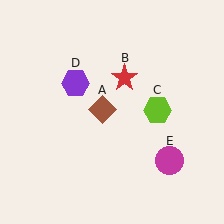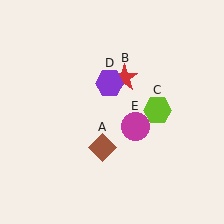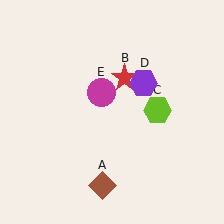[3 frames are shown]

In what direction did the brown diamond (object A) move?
The brown diamond (object A) moved down.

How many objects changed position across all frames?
3 objects changed position: brown diamond (object A), purple hexagon (object D), magenta circle (object E).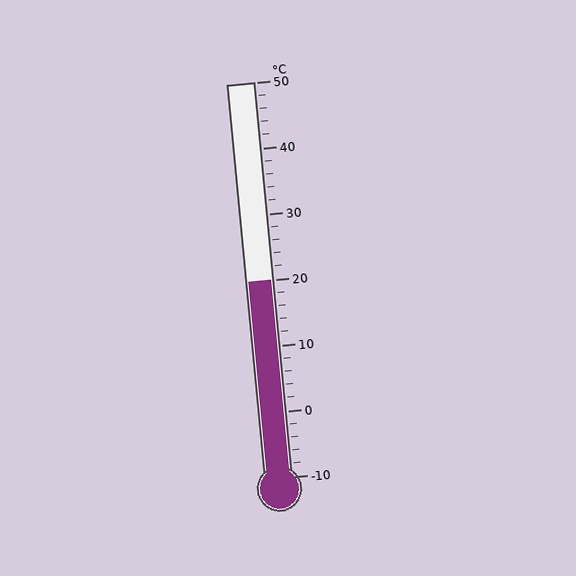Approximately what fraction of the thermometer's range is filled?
The thermometer is filled to approximately 50% of its range.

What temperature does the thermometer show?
The thermometer shows approximately 20°C.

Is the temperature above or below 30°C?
The temperature is below 30°C.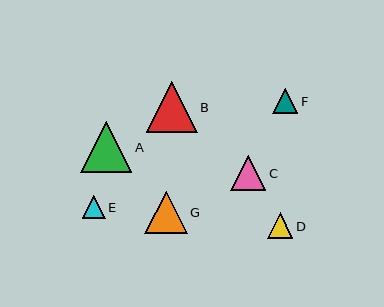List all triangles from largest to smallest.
From largest to smallest: A, B, G, C, D, F, E.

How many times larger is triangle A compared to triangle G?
Triangle A is approximately 1.2 times the size of triangle G.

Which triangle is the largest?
Triangle A is the largest with a size of approximately 51 pixels.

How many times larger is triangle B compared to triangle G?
Triangle B is approximately 1.2 times the size of triangle G.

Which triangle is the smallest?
Triangle E is the smallest with a size of approximately 23 pixels.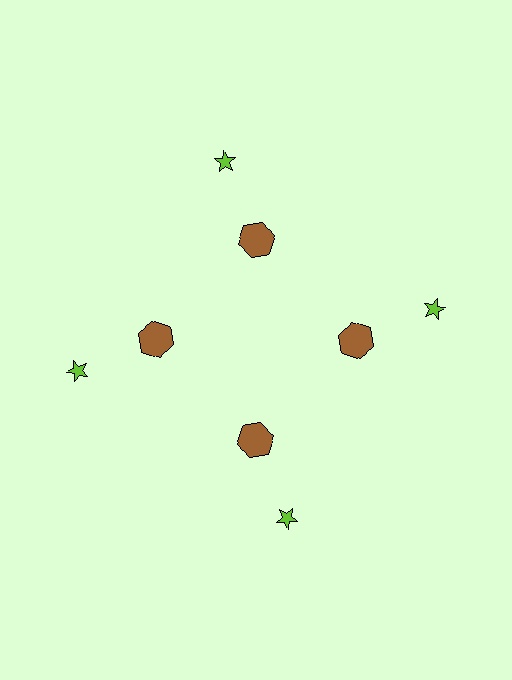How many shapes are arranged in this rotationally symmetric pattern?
There are 8 shapes, arranged in 4 groups of 2.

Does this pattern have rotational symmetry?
Yes, this pattern has 4-fold rotational symmetry. It looks the same after rotating 90 degrees around the center.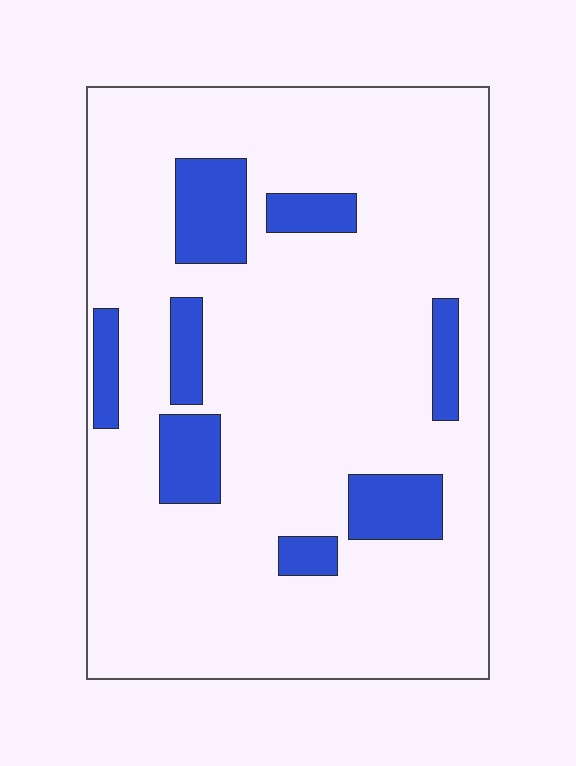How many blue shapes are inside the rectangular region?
8.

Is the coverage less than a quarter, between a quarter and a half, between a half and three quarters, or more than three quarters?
Less than a quarter.